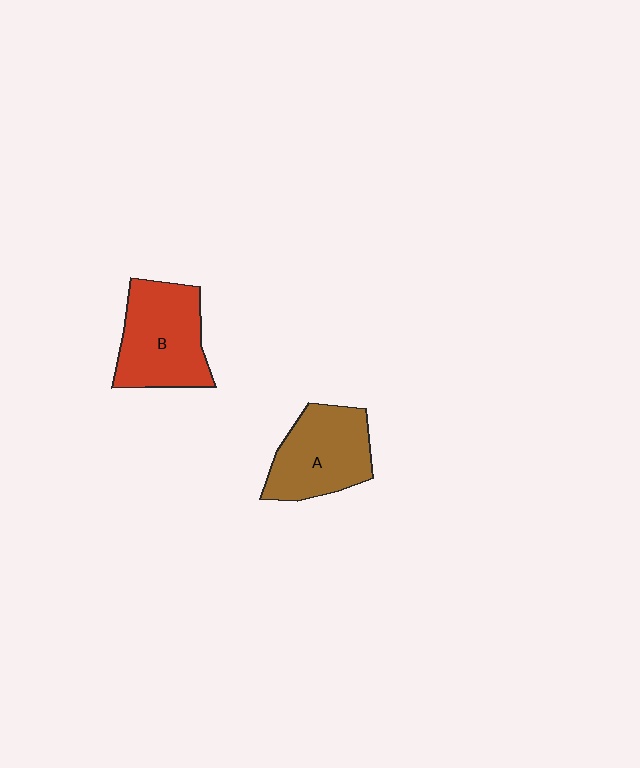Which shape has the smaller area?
Shape A (brown).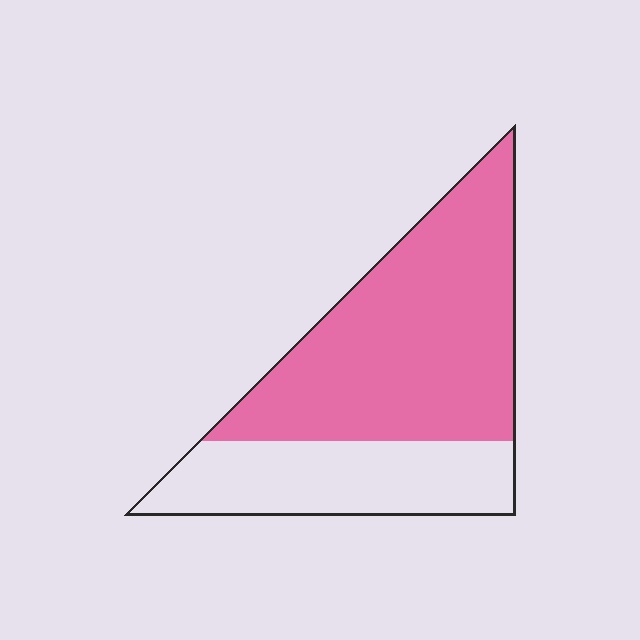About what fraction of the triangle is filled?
About two thirds (2/3).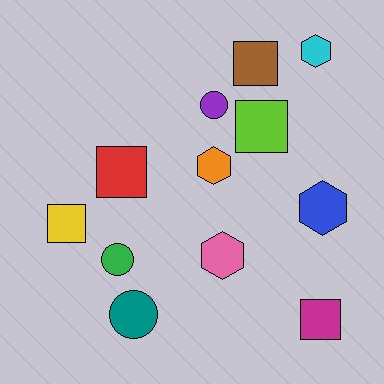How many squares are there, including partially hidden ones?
There are 5 squares.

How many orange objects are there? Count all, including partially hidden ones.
There is 1 orange object.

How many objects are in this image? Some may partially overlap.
There are 12 objects.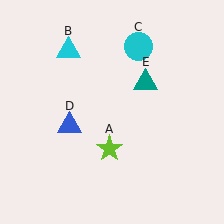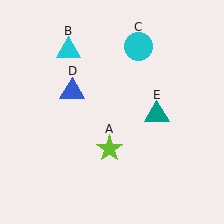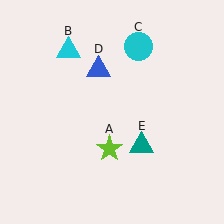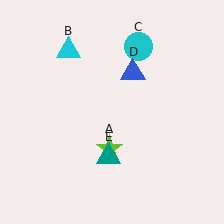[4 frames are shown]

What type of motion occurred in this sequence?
The blue triangle (object D), teal triangle (object E) rotated clockwise around the center of the scene.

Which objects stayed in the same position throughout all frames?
Lime star (object A) and cyan triangle (object B) and cyan circle (object C) remained stationary.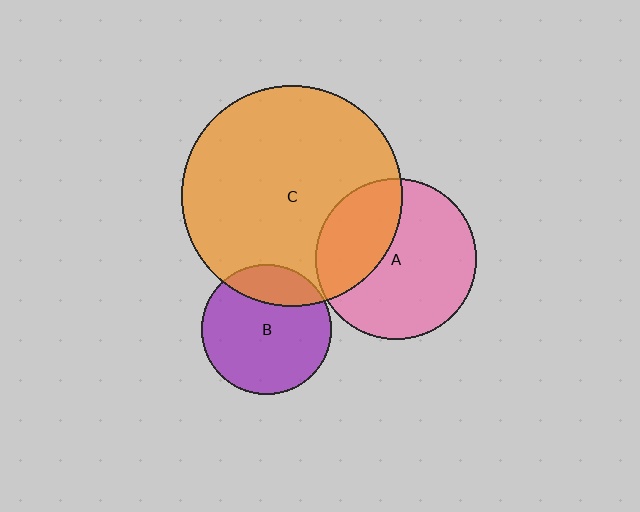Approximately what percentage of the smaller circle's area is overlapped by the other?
Approximately 35%.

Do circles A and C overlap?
Yes.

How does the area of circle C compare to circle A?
Approximately 1.9 times.